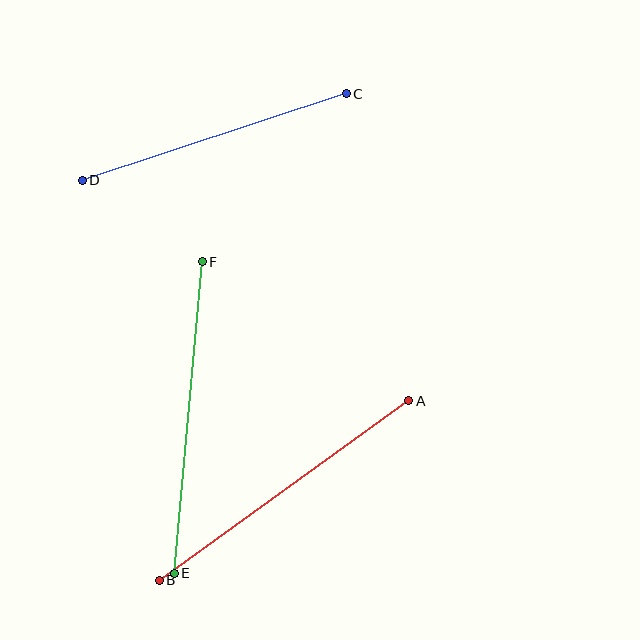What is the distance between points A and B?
The distance is approximately 307 pixels.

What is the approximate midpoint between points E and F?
The midpoint is at approximately (188, 417) pixels.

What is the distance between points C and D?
The distance is approximately 278 pixels.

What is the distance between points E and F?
The distance is approximately 312 pixels.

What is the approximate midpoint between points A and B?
The midpoint is at approximately (284, 491) pixels.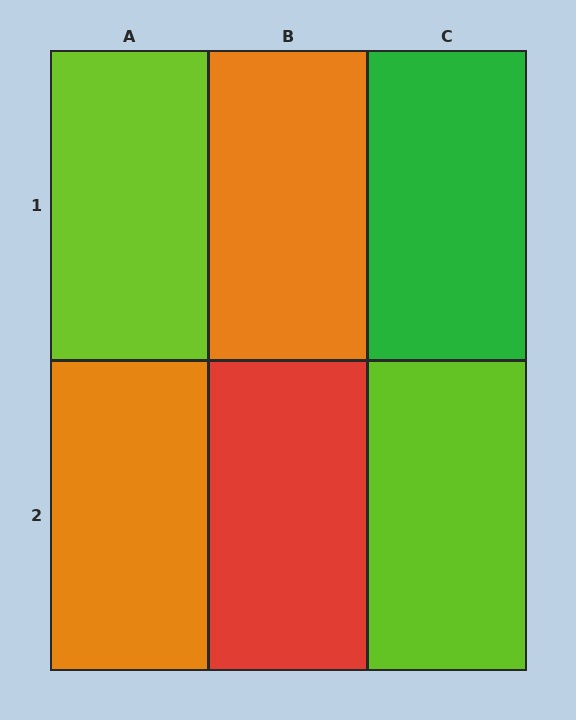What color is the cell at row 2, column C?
Lime.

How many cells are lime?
2 cells are lime.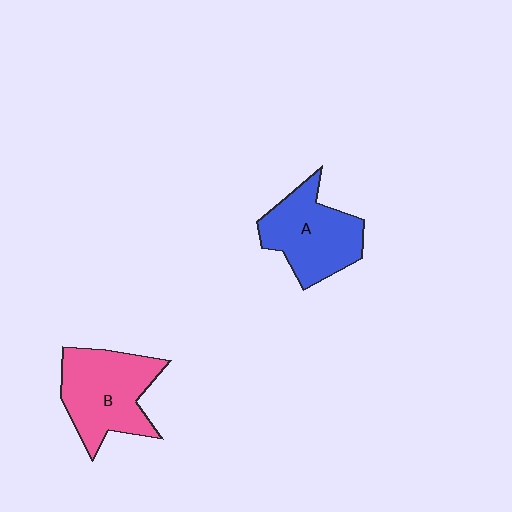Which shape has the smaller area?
Shape A (blue).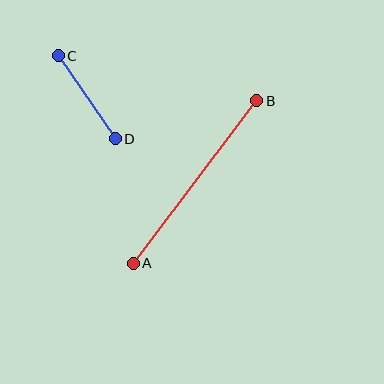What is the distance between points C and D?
The distance is approximately 101 pixels.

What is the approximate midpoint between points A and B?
The midpoint is at approximately (195, 182) pixels.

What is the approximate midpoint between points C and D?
The midpoint is at approximately (87, 97) pixels.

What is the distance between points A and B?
The distance is approximately 204 pixels.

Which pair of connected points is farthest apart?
Points A and B are farthest apart.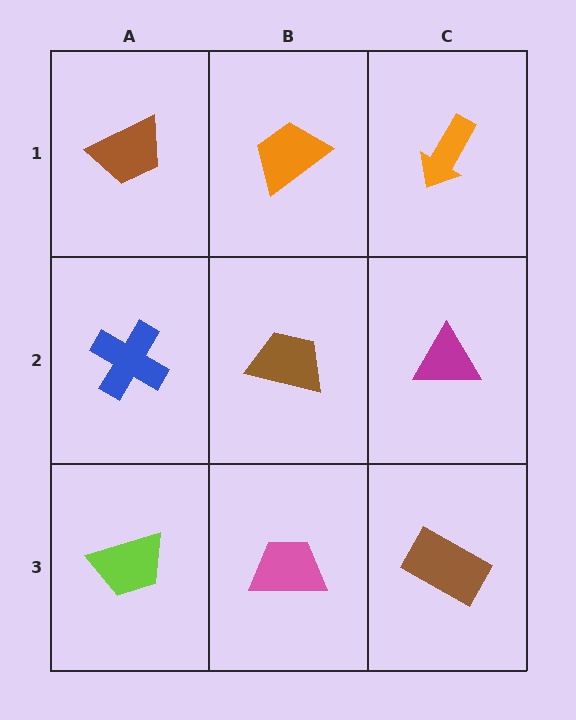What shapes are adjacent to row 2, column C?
An orange arrow (row 1, column C), a brown rectangle (row 3, column C), a brown trapezoid (row 2, column B).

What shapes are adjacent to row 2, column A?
A brown trapezoid (row 1, column A), a lime trapezoid (row 3, column A), a brown trapezoid (row 2, column B).